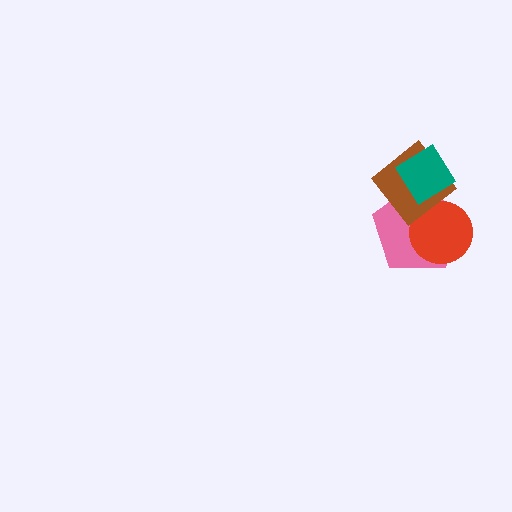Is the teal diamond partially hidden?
No, no other shape covers it.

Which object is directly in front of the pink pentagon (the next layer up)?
The red circle is directly in front of the pink pentagon.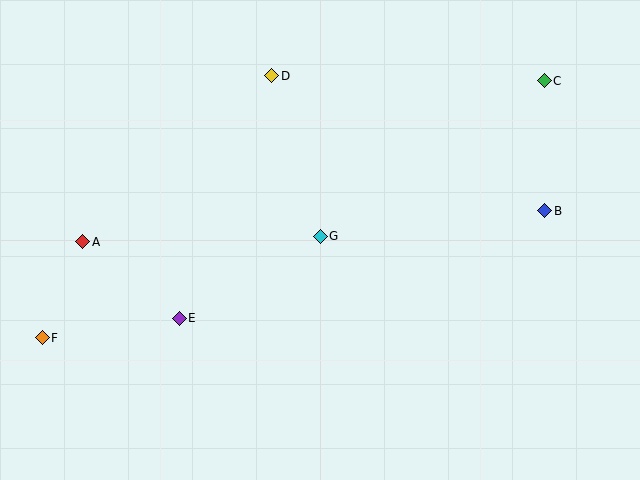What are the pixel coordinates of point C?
Point C is at (544, 81).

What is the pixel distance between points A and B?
The distance between A and B is 463 pixels.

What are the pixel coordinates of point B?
Point B is at (545, 211).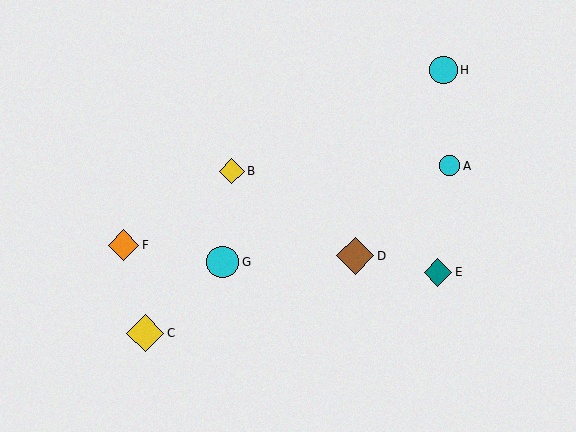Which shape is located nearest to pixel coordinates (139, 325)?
The yellow diamond (labeled C) at (145, 333) is nearest to that location.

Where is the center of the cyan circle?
The center of the cyan circle is at (223, 262).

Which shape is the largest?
The yellow diamond (labeled C) is the largest.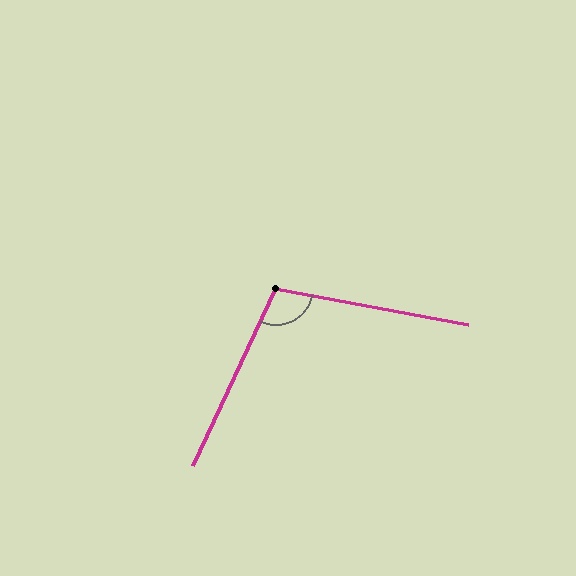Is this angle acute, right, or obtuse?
It is obtuse.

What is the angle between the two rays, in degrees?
Approximately 104 degrees.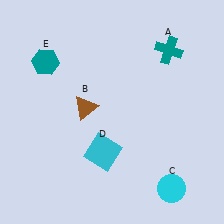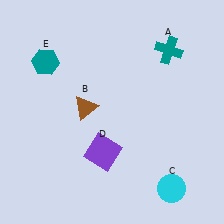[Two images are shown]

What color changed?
The square (D) changed from cyan in Image 1 to purple in Image 2.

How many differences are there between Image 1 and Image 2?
There is 1 difference between the two images.